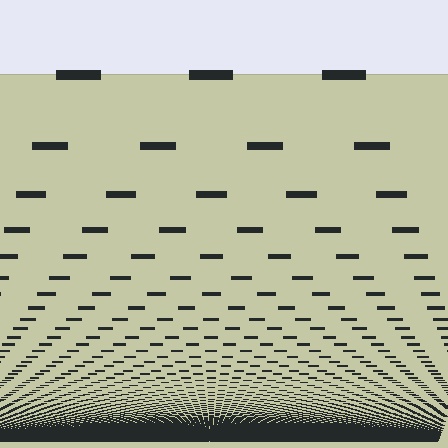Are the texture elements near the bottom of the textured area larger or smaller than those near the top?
Smaller. The gradient is inverted — elements near the bottom are smaller and denser.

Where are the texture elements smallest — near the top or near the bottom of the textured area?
Near the bottom.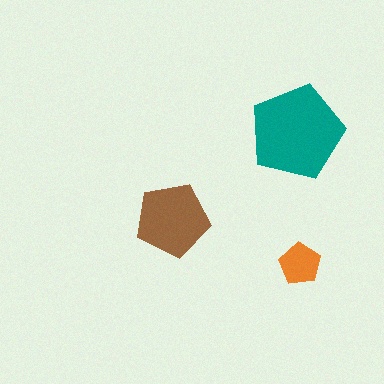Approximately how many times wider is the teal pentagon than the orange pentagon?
About 2.5 times wider.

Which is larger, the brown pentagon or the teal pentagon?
The teal one.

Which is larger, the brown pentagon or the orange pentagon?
The brown one.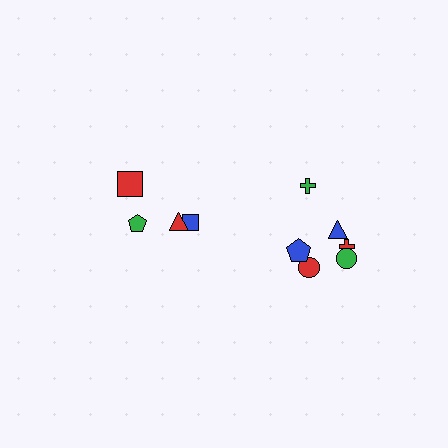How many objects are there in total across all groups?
There are 10 objects.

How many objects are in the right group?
There are 6 objects.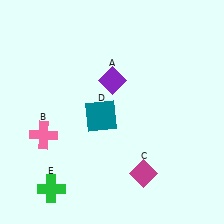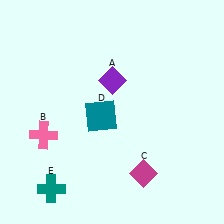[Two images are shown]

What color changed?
The cross (E) changed from green in Image 1 to teal in Image 2.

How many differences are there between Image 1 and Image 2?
There is 1 difference between the two images.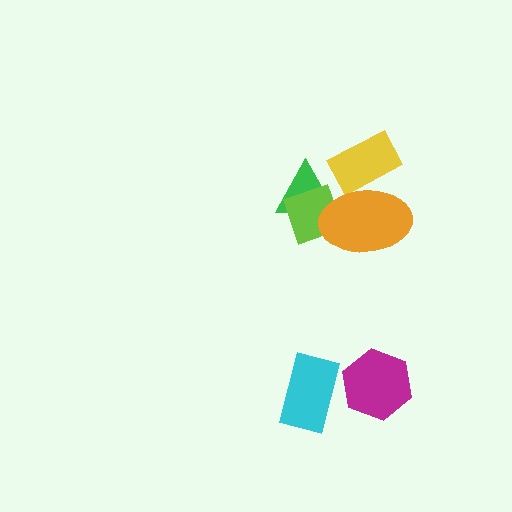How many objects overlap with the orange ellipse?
3 objects overlap with the orange ellipse.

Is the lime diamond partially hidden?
Yes, it is partially covered by another shape.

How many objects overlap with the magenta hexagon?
0 objects overlap with the magenta hexagon.